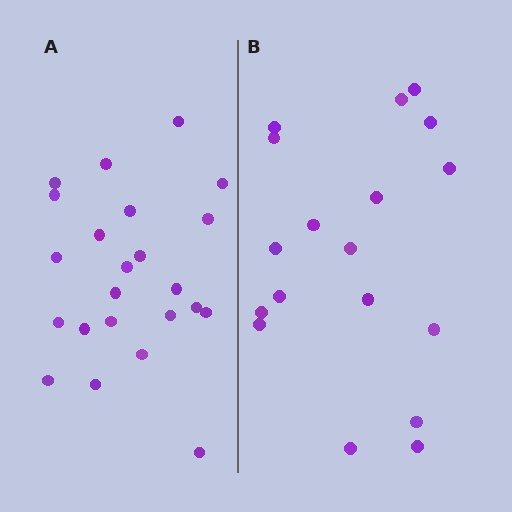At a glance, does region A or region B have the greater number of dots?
Region A (the left region) has more dots.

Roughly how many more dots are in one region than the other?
Region A has about 5 more dots than region B.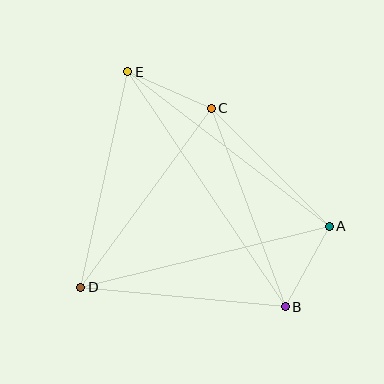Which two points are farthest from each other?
Points B and E are farthest from each other.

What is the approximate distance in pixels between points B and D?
The distance between B and D is approximately 205 pixels.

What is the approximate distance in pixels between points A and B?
The distance between A and B is approximately 92 pixels.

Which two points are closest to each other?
Points C and E are closest to each other.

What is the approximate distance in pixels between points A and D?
The distance between A and D is approximately 256 pixels.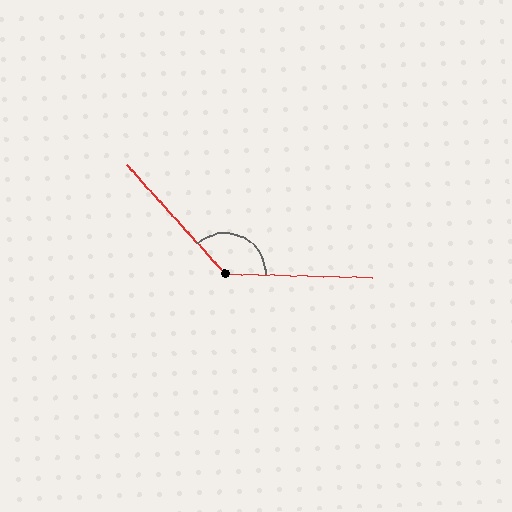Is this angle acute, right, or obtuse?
It is obtuse.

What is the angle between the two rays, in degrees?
Approximately 134 degrees.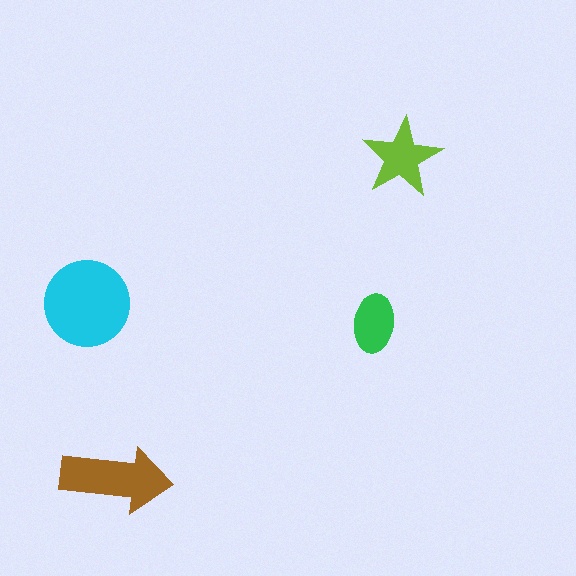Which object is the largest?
The cyan circle.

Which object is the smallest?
The green ellipse.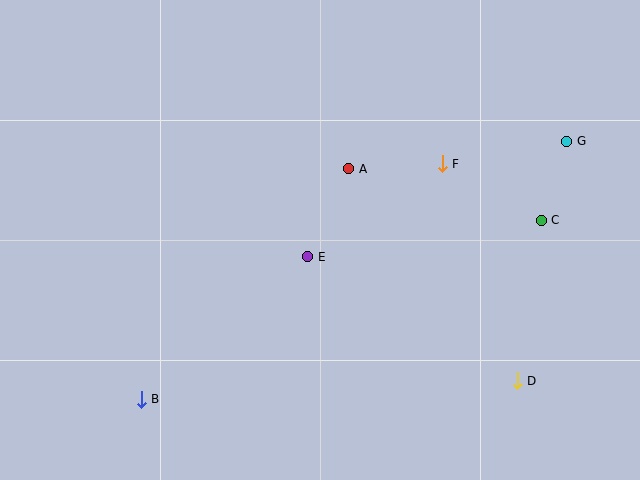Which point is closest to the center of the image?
Point E at (308, 257) is closest to the center.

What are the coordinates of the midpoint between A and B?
The midpoint between A and B is at (245, 284).